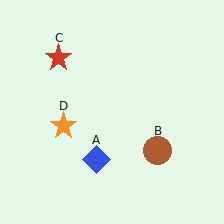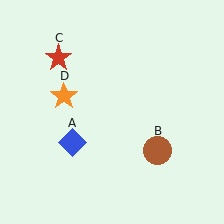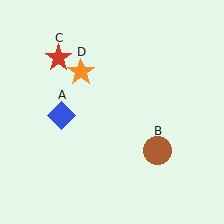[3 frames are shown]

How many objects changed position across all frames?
2 objects changed position: blue diamond (object A), orange star (object D).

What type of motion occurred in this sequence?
The blue diamond (object A), orange star (object D) rotated clockwise around the center of the scene.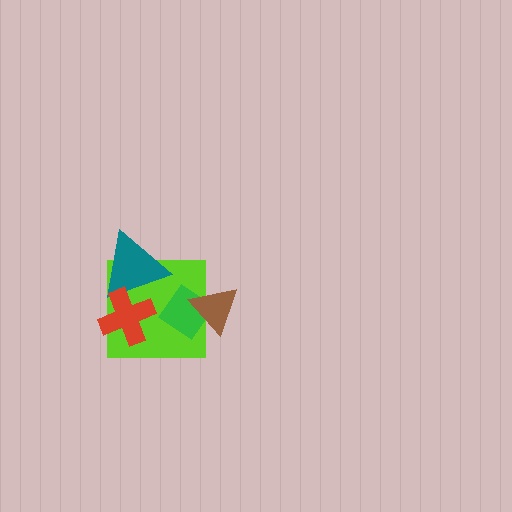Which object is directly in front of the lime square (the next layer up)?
The green diamond is directly in front of the lime square.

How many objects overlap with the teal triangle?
2 objects overlap with the teal triangle.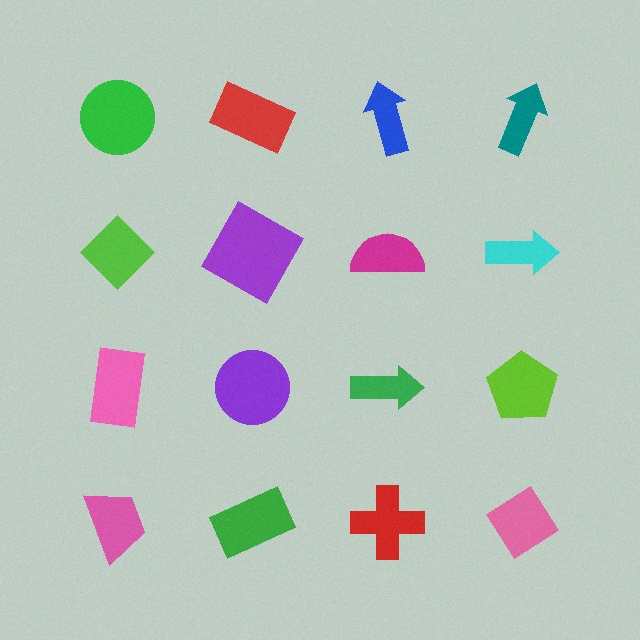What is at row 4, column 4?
A pink diamond.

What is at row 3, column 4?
A lime pentagon.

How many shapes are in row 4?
4 shapes.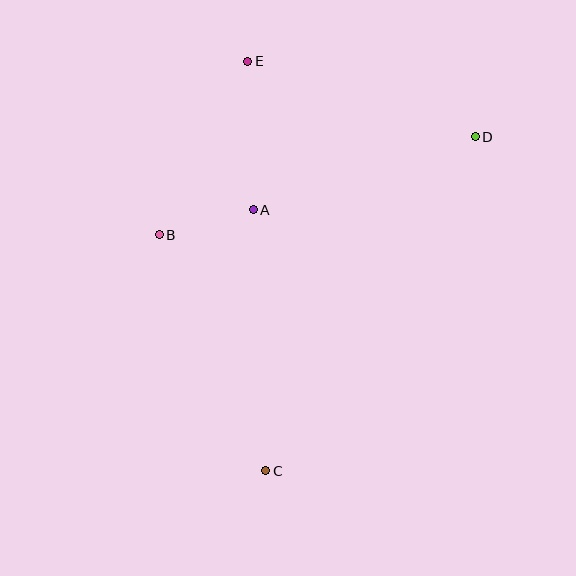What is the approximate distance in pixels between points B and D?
The distance between B and D is approximately 331 pixels.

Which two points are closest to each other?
Points A and B are closest to each other.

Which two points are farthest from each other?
Points C and E are farthest from each other.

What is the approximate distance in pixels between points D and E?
The distance between D and E is approximately 240 pixels.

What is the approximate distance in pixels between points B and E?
The distance between B and E is approximately 195 pixels.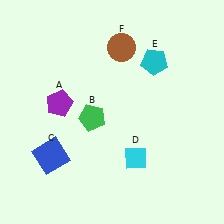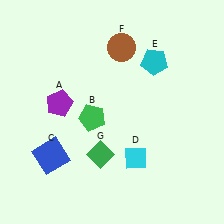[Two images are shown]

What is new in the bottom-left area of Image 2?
A green diamond (G) was added in the bottom-left area of Image 2.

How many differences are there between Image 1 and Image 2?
There is 1 difference between the two images.